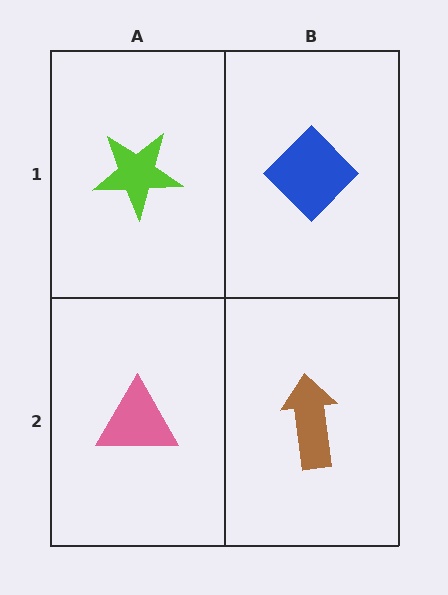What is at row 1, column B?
A blue diamond.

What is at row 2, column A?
A pink triangle.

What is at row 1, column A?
A lime star.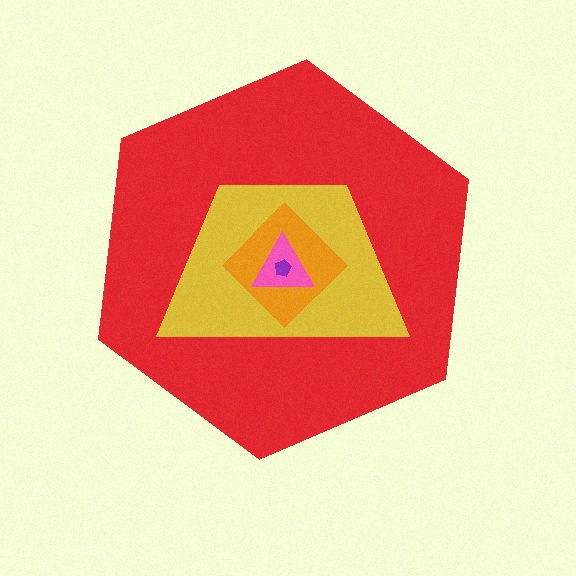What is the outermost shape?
The red hexagon.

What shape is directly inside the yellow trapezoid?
The orange diamond.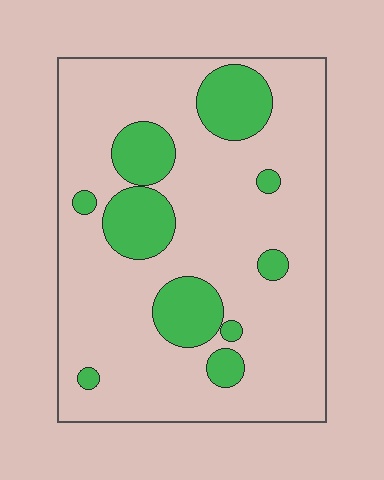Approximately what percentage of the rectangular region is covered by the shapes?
Approximately 20%.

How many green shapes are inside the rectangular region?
10.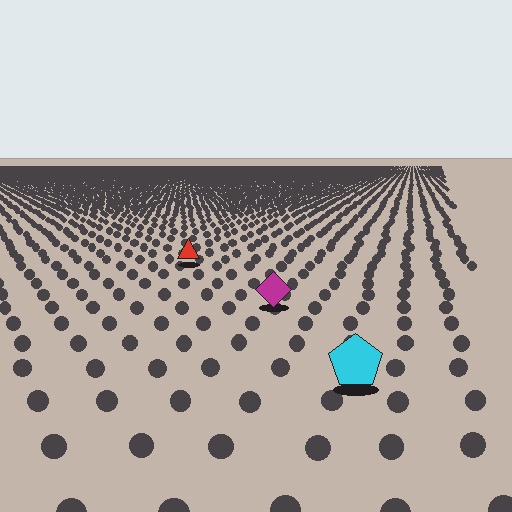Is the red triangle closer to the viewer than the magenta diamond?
No. The magenta diamond is closer — you can tell from the texture gradient: the ground texture is coarser near it.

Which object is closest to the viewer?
The cyan pentagon is closest. The texture marks near it are larger and more spread out.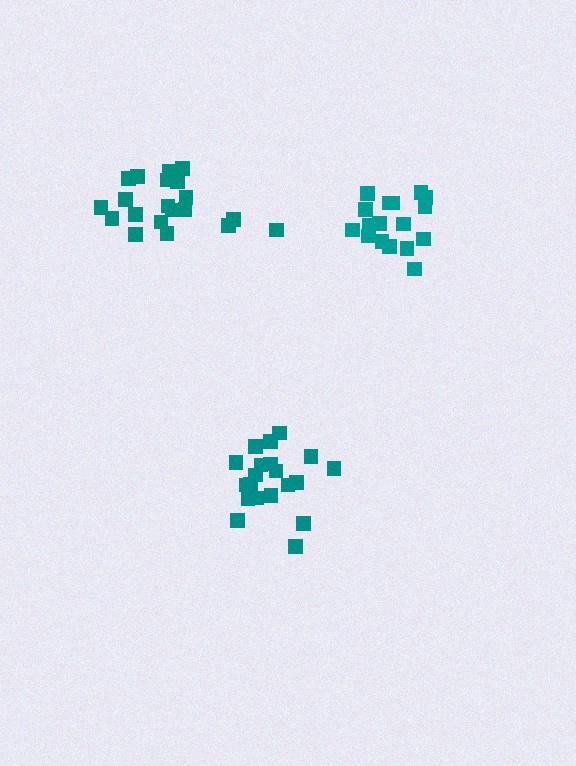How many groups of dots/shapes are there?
There are 3 groups.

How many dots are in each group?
Group 1: 20 dots, Group 2: 17 dots, Group 3: 20 dots (57 total).